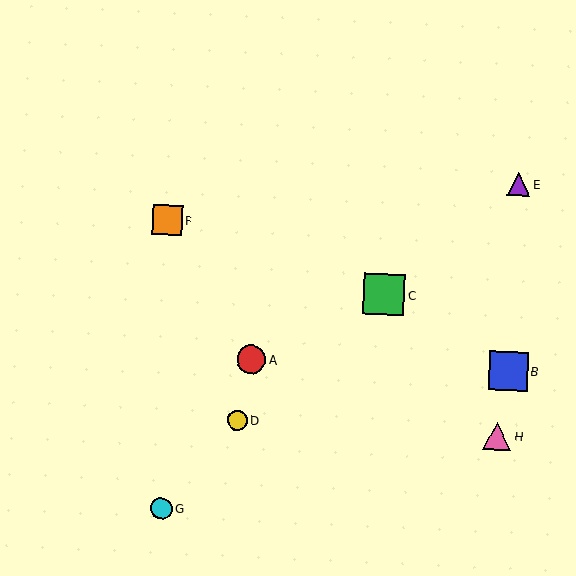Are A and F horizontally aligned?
No, A is at y≈360 and F is at y≈220.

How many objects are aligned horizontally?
2 objects (A, B) are aligned horizontally.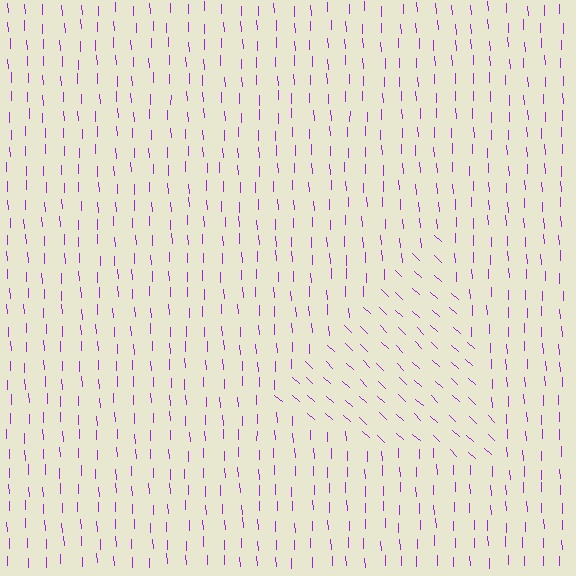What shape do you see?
I see a triangle.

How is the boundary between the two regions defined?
The boundary is defined purely by a change in line orientation (approximately 45 degrees difference). All lines are the same color and thickness.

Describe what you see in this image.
The image is filled with small purple line segments. A triangle region in the image has lines oriented differently from the surrounding lines, creating a visible texture boundary.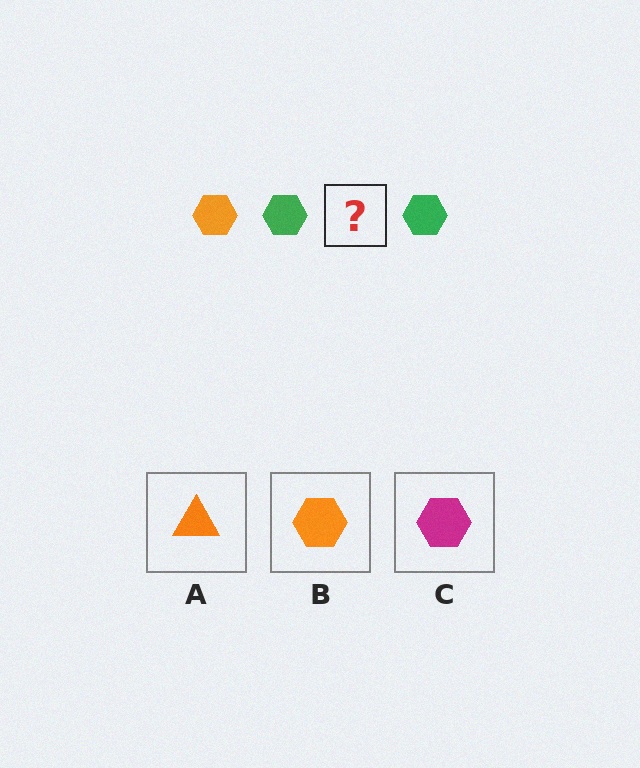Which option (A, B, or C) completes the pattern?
B.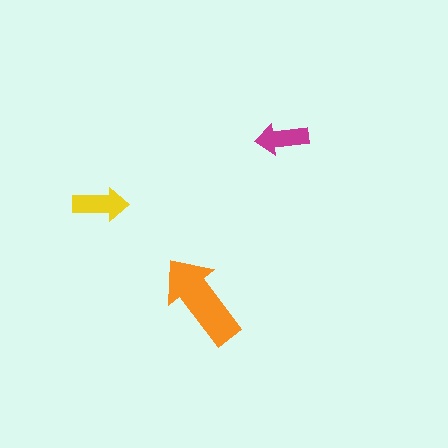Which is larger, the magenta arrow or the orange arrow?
The orange one.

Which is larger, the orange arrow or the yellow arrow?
The orange one.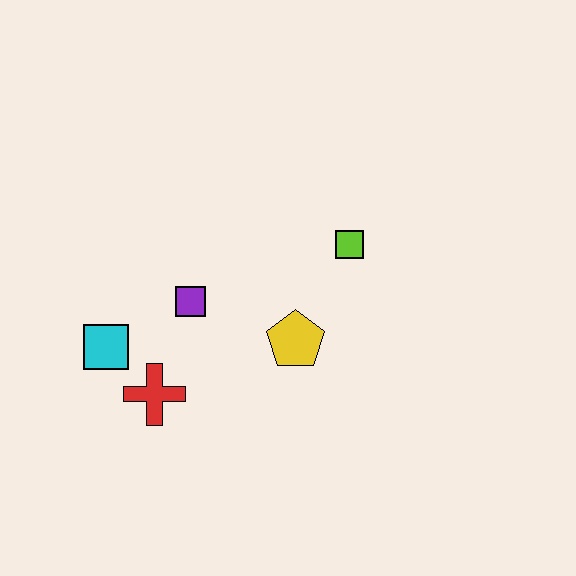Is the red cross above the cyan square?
No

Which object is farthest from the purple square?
The lime square is farthest from the purple square.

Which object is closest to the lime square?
The yellow pentagon is closest to the lime square.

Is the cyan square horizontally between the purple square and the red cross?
No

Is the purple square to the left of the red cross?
No